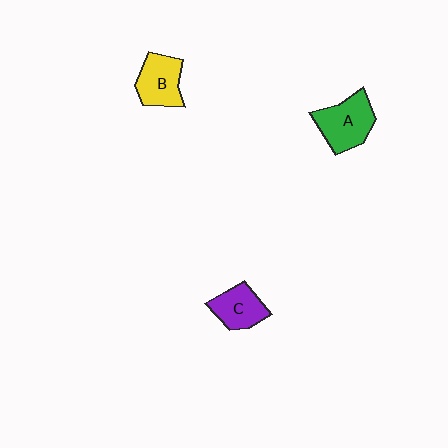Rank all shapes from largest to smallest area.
From largest to smallest: A (green), B (yellow), C (purple).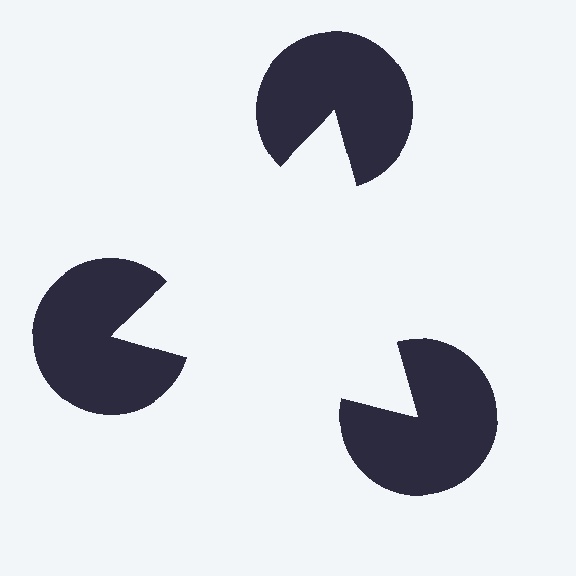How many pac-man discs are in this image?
There are 3 — one at each vertex of the illusory triangle.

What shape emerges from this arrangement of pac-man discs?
An illusory triangle — its edges are inferred from the aligned wedge cuts in the pac-man discs, not physically drawn.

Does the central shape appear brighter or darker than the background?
It typically appears slightly brighter than the background, even though no actual brightness change is drawn.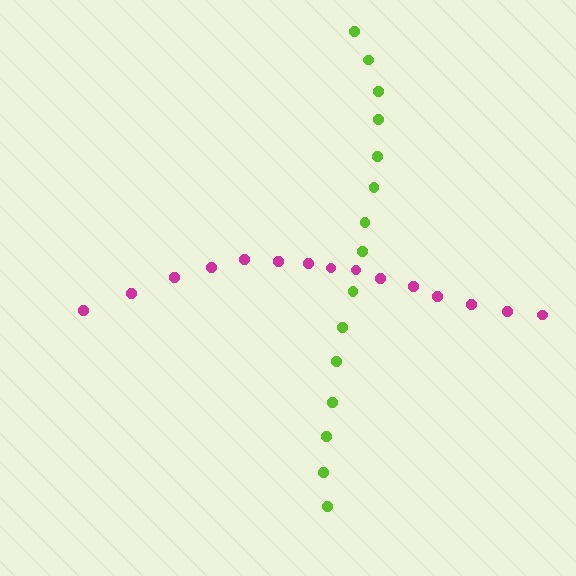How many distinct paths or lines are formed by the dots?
There are 2 distinct paths.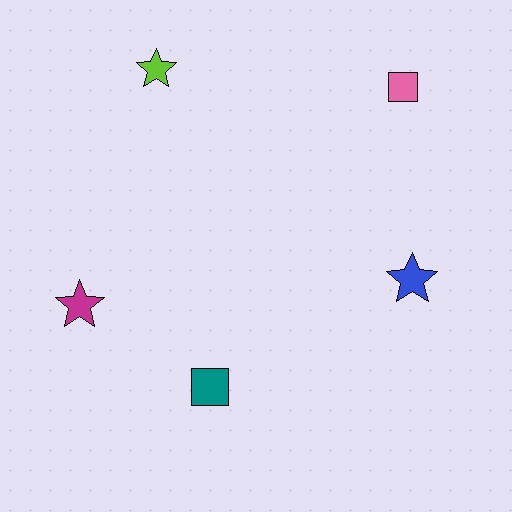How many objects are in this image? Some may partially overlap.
There are 5 objects.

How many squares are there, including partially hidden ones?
There are 2 squares.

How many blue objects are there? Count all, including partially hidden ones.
There is 1 blue object.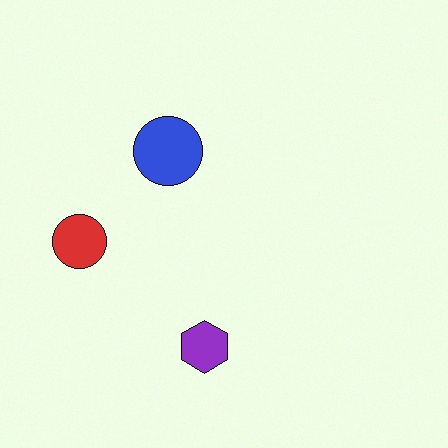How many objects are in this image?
There are 3 objects.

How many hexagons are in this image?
There is 1 hexagon.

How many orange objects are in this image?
There are no orange objects.